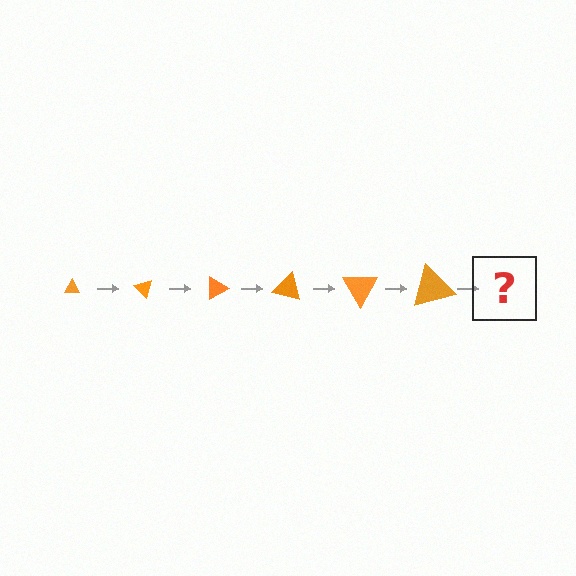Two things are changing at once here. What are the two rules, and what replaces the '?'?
The two rules are that the triangle grows larger each step and it rotates 45 degrees each step. The '?' should be a triangle, larger than the previous one and rotated 270 degrees from the start.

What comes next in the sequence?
The next element should be a triangle, larger than the previous one and rotated 270 degrees from the start.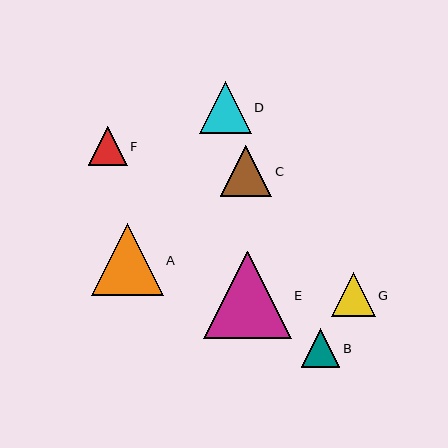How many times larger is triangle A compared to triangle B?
Triangle A is approximately 1.9 times the size of triangle B.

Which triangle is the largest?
Triangle E is the largest with a size of approximately 87 pixels.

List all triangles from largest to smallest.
From largest to smallest: E, A, C, D, G, F, B.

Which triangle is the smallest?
Triangle B is the smallest with a size of approximately 38 pixels.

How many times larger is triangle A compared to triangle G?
Triangle A is approximately 1.6 times the size of triangle G.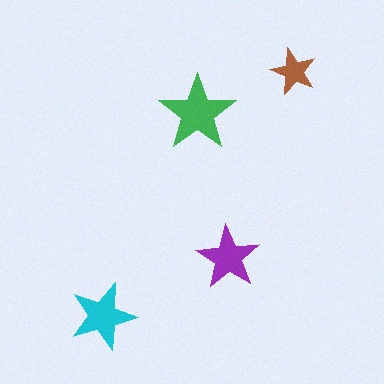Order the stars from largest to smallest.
the green one, the cyan one, the purple one, the brown one.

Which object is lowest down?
The cyan star is bottommost.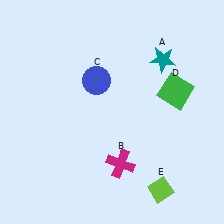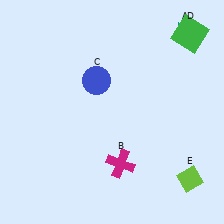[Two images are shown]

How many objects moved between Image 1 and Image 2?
3 objects moved between the two images.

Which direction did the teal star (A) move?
The teal star (A) moved up.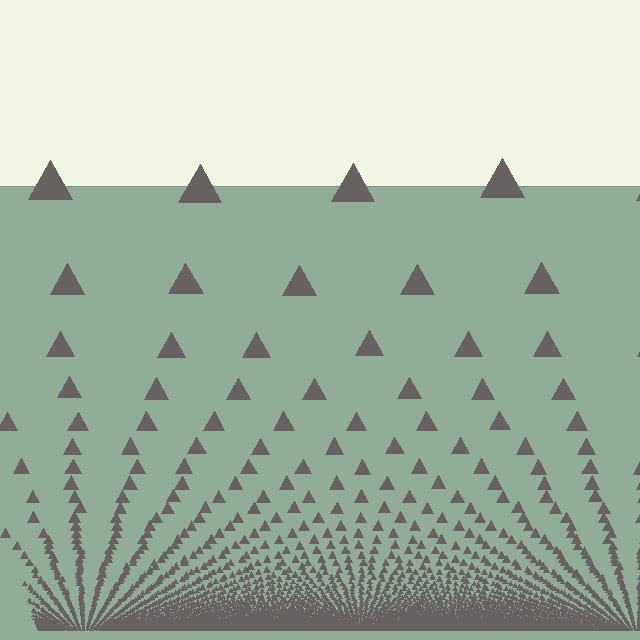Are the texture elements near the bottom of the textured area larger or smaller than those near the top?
Smaller. The gradient is inverted — elements near the bottom are smaller and denser.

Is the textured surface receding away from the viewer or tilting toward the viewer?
The surface appears to tilt toward the viewer. Texture elements get larger and sparser toward the top.